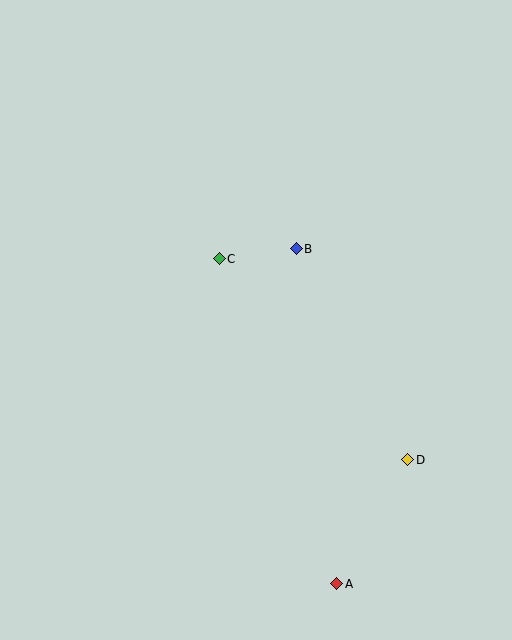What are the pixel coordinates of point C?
Point C is at (219, 259).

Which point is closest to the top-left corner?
Point C is closest to the top-left corner.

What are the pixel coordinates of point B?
Point B is at (296, 249).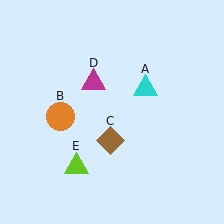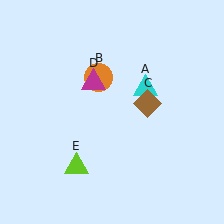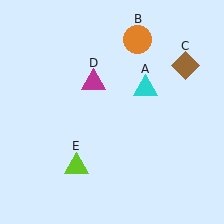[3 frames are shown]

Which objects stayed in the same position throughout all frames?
Cyan triangle (object A) and magenta triangle (object D) and lime triangle (object E) remained stationary.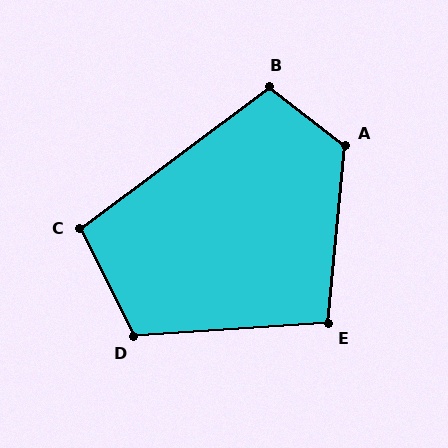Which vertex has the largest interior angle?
A, at approximately 122 degrees.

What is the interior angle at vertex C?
Approximately 100 degrees (obtuse).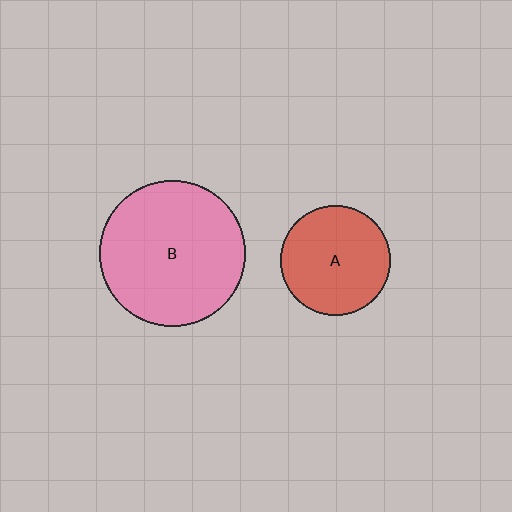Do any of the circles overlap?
No, none of the circles overlap.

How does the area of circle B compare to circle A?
Approximately 1.8 times.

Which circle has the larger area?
Circle B (pink).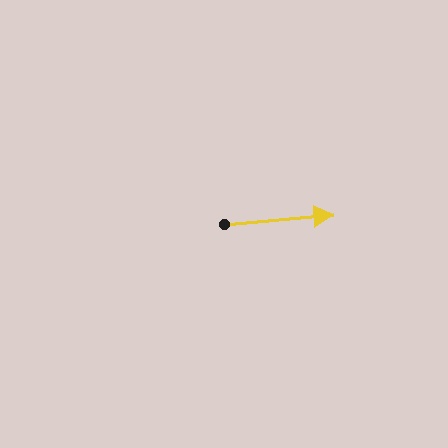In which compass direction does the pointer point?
East.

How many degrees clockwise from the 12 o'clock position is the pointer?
Approximately 85 degrees.